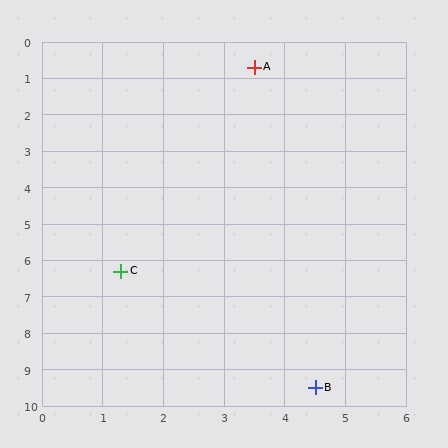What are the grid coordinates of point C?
Point C is at approximately (1.3, 6.3).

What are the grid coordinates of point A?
Point A is at approximately (3.5, 0.7).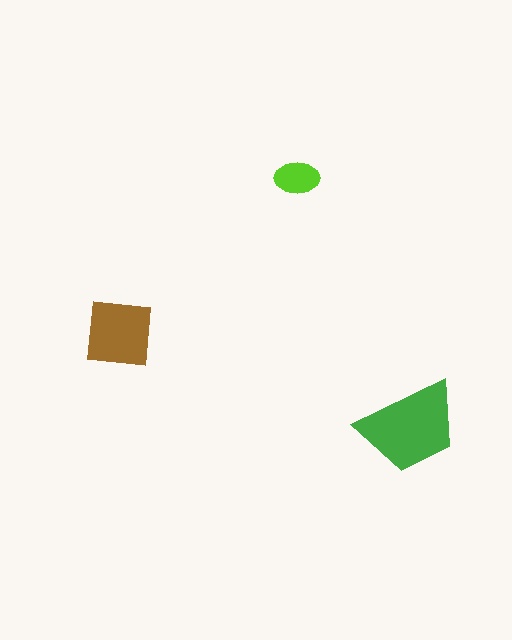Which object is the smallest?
The lime ellipse.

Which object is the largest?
The green trapezoid.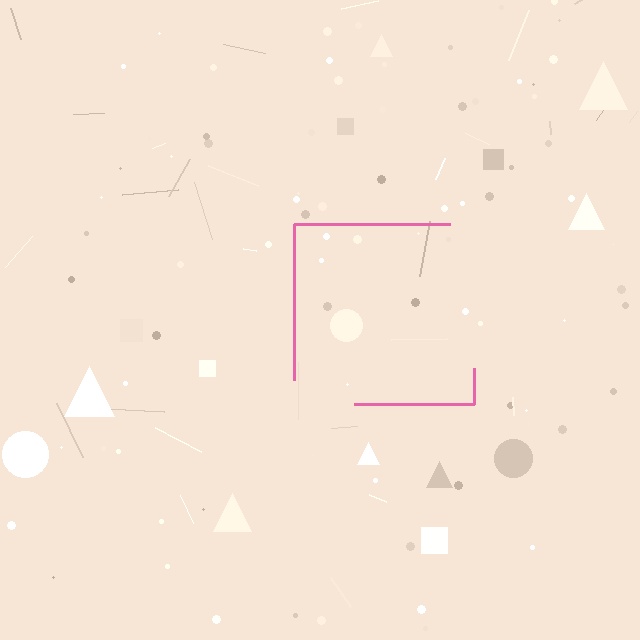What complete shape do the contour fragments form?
The contour fragments form a square.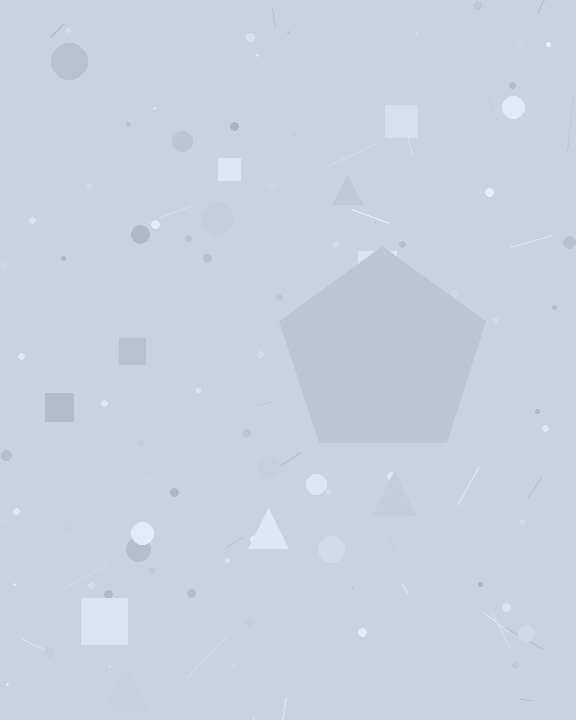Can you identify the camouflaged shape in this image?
The camouflaged shape is a pentagon.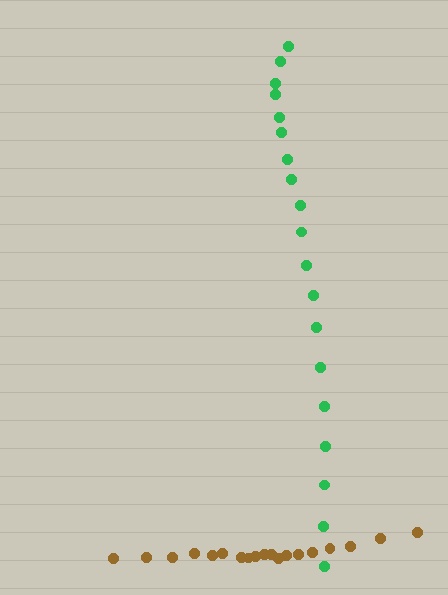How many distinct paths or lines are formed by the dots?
There are 2 distinct paths.